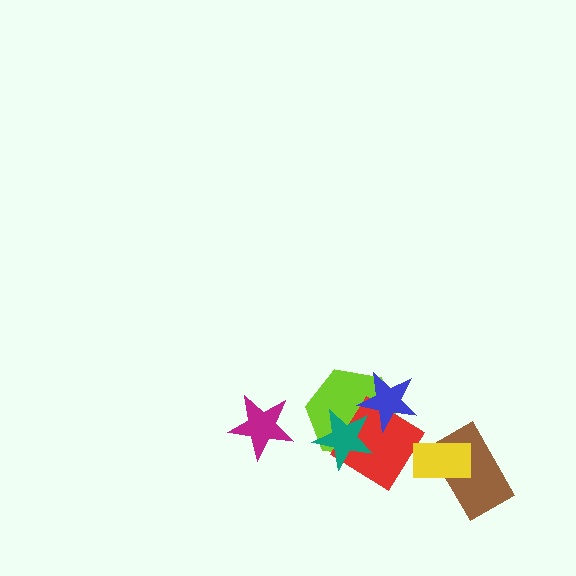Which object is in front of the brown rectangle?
The yellow rectangle is in front of the brown rectangle.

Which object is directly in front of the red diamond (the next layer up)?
The teal star is directly in front of the red diamond.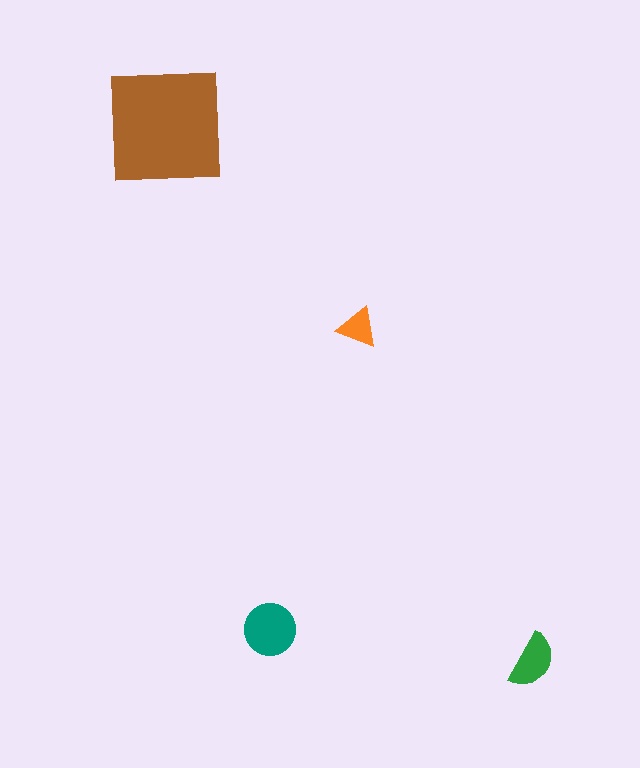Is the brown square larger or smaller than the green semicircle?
Larger.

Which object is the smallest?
The orange triangle.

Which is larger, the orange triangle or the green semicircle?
The green semicircle.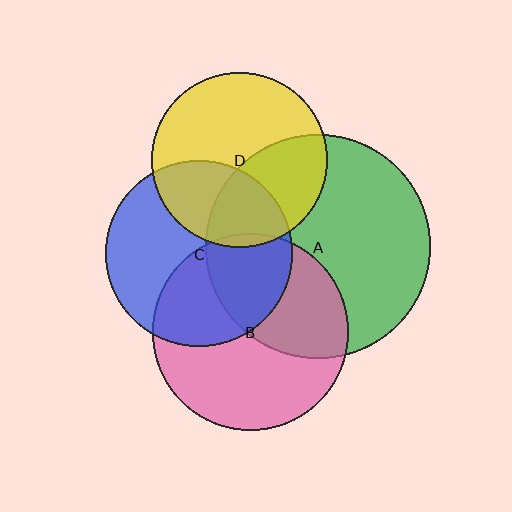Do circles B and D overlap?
Yes.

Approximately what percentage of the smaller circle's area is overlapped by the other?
Approximately 5%.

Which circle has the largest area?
Circle A (green).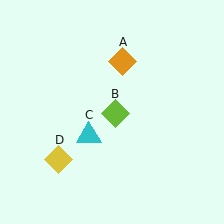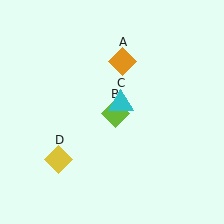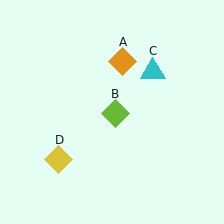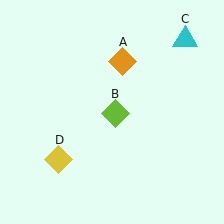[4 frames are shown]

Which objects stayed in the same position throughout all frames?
Orange diamond (object A) and lime diamond (object B) and yellow diamond (object D) remained stationary.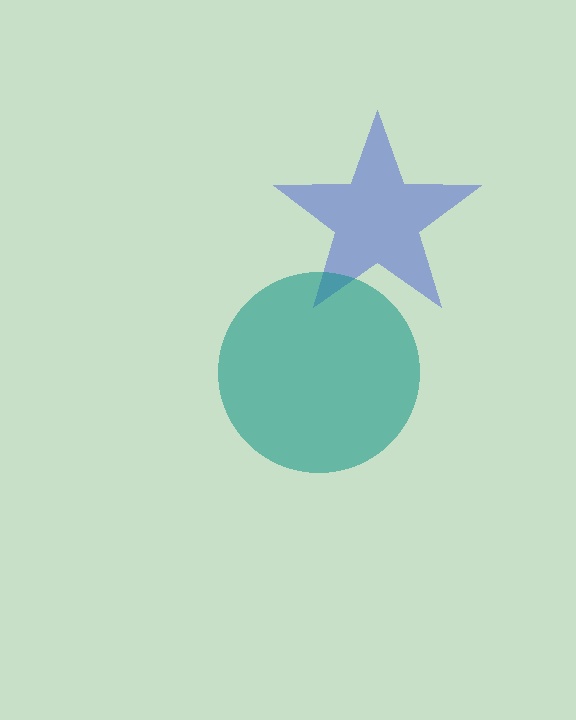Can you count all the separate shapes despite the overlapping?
Yes, there are 2 separate shapes.